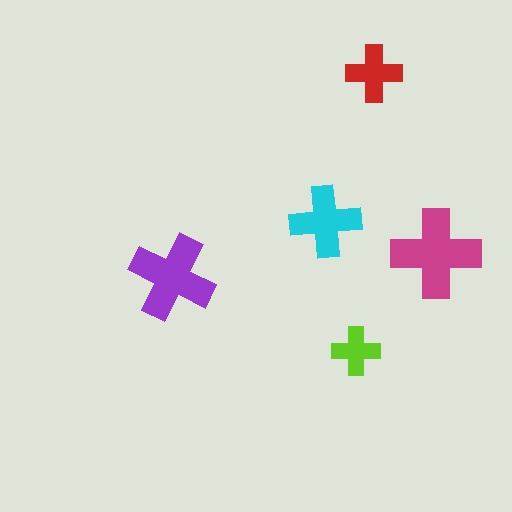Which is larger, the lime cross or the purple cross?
The purple one.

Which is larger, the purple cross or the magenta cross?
The magenta one.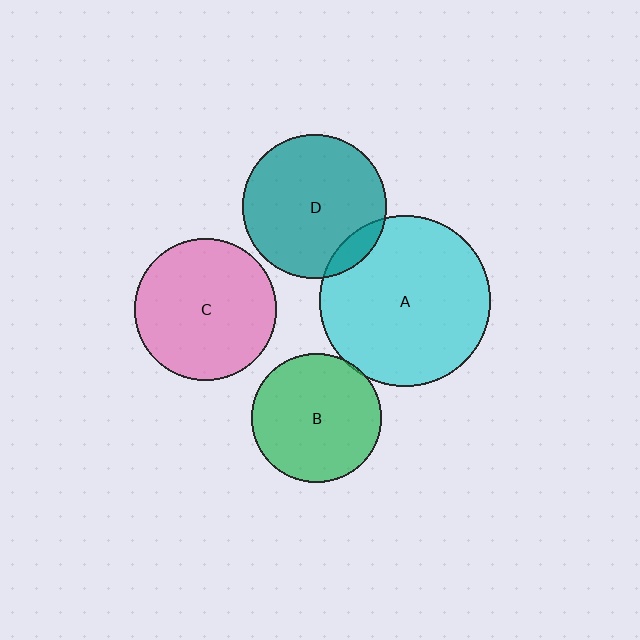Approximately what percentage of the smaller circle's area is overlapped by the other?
Approximately 10%.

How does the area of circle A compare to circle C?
Approximately 1.4 times.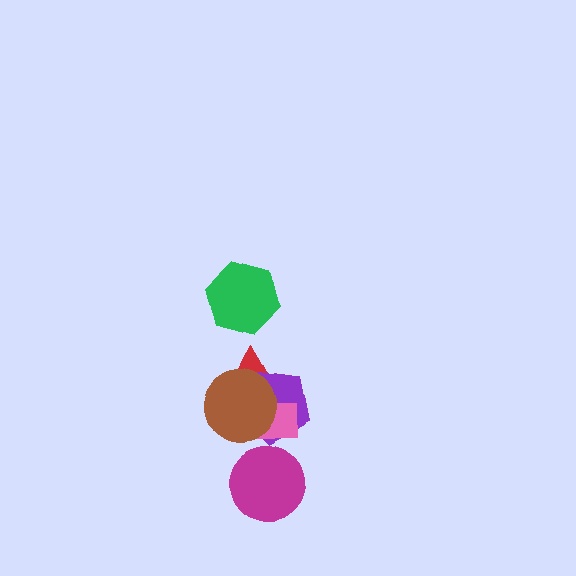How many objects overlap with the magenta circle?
0 objects overlap with the magenta circle.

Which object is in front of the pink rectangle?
The brown circle is in front of the pink rectangle.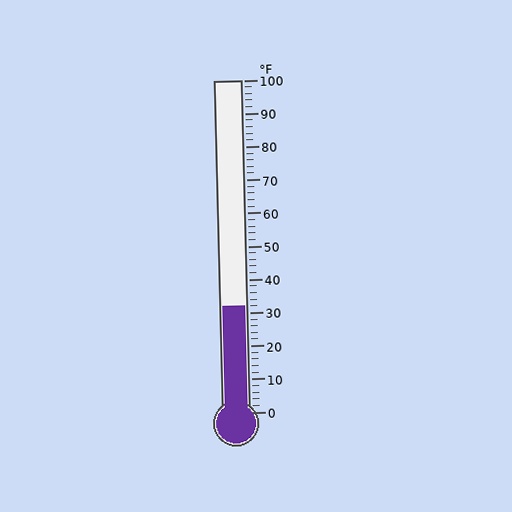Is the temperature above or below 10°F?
The temperature is above 10°F.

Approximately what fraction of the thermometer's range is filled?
The thermometer is filled to approximately 30% of its range.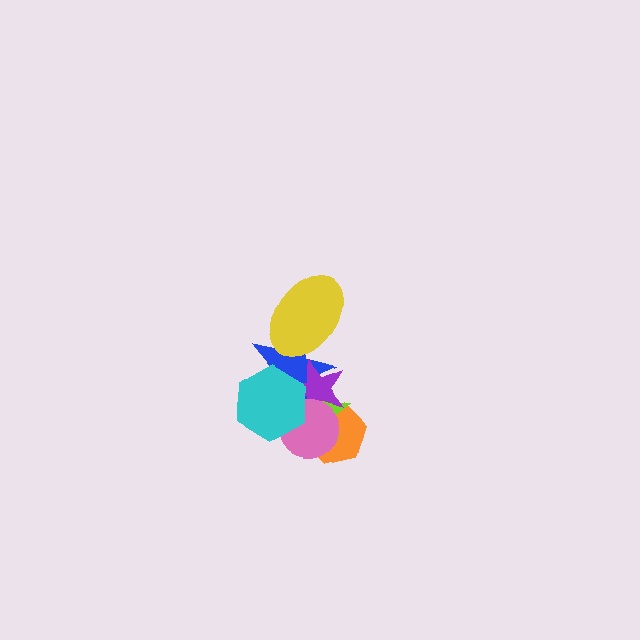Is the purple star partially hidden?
Yes, it is partially covered by another shape.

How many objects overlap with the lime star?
5 objects overlap with the lime star.